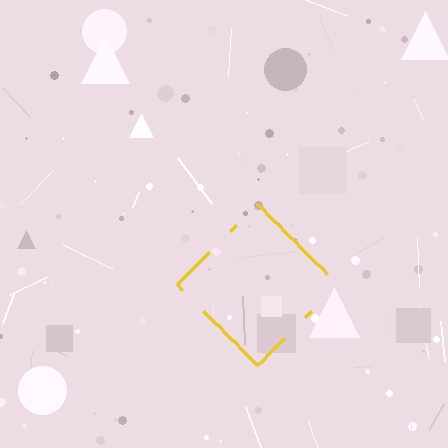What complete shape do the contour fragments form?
The contour fragments form a diamond.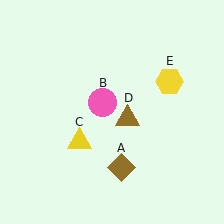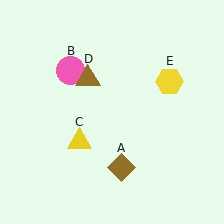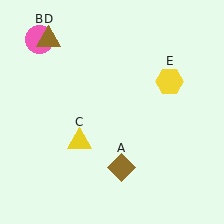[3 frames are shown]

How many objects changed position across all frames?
2 objects changed position: pink circle (object B), brown triangle (object D).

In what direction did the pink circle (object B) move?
The pink circle (object B) moved up and to the left.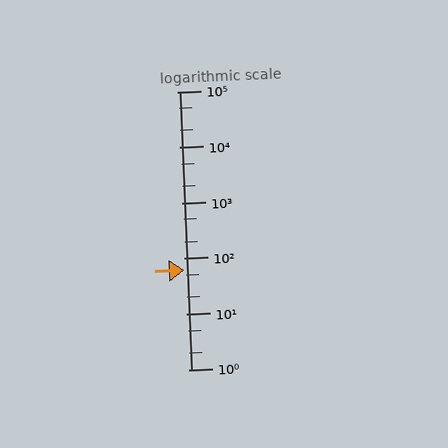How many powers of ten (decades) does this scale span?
The scale spans 5 decades, from 1 to 100000.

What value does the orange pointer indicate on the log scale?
The pointer indicates approximately 62.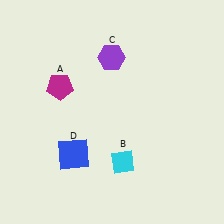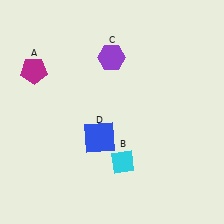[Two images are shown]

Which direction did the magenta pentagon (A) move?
The magenta pentagon (A) moved left.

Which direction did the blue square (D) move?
The blue square (D) moved right.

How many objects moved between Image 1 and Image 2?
2 objects moved between the two images.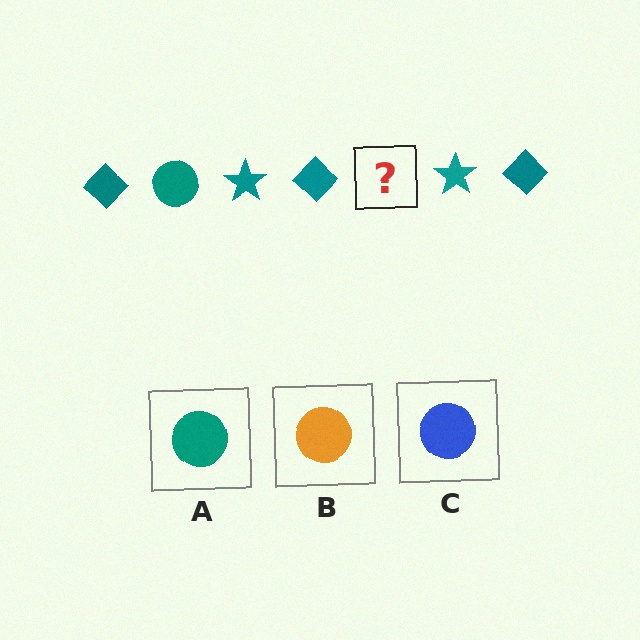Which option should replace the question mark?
Option A.